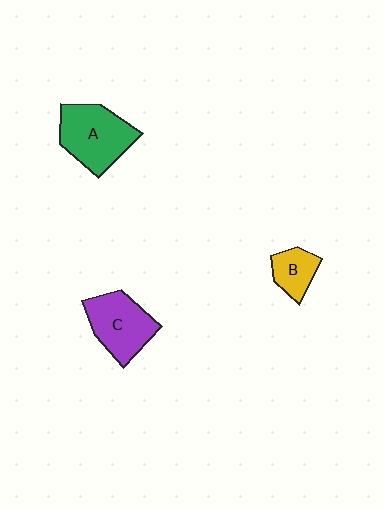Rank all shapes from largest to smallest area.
From largest to smallest: A (green), C (purple), B (yellow).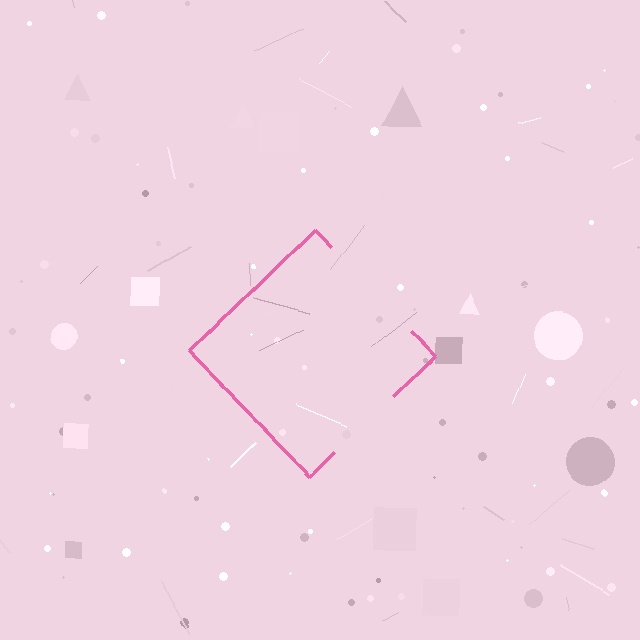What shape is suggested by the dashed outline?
The dashed outline suggests a diamond.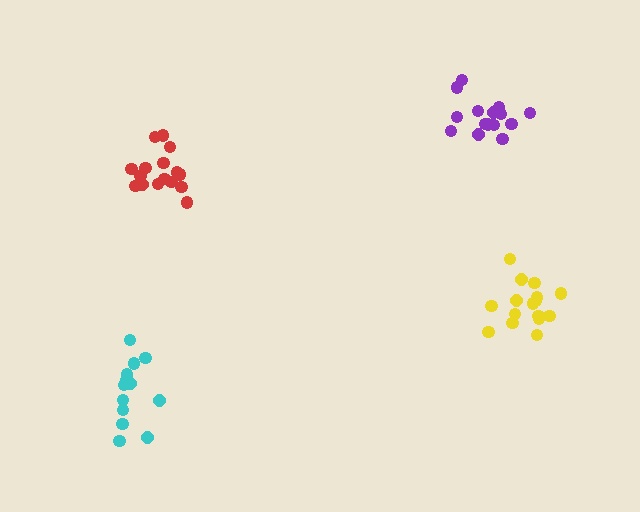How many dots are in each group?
Group 1: 13 dots, Group 2: 16 dots, Group 3: 15 dots, Group 4: 16 dots (60 total).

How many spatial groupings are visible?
There are 4 spatial groupings.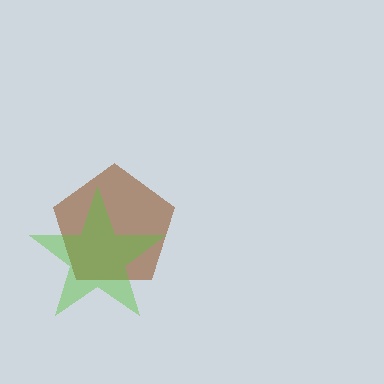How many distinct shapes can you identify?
There are 2 distinct shapes: a brown pentagon, a lime star.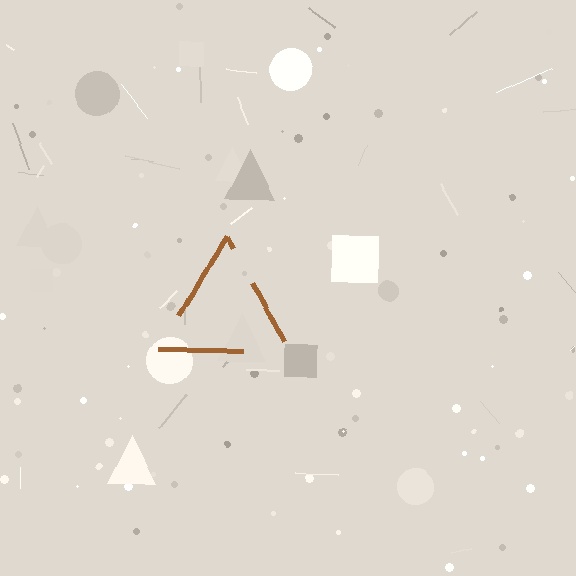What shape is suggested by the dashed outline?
The dashed outline suggests a triangle.